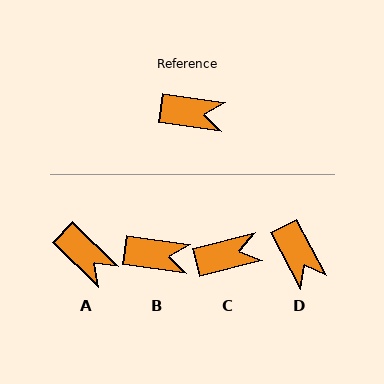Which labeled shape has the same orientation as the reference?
B.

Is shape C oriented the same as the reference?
No, it is off by about 22 degrees.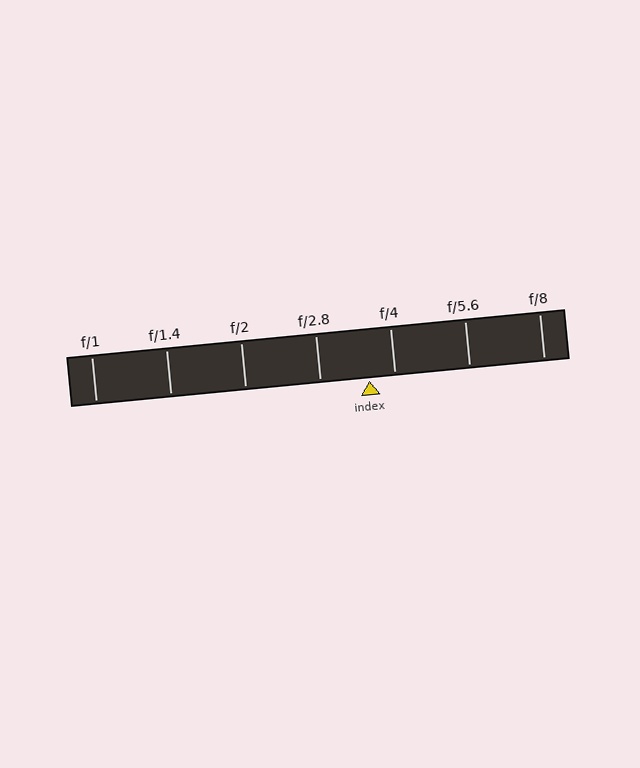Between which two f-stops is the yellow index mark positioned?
The index mark is between f/2.8 and f/4.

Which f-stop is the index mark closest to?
The index mark is closest to f/4.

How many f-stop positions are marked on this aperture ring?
There are 7 f-stop positions marked.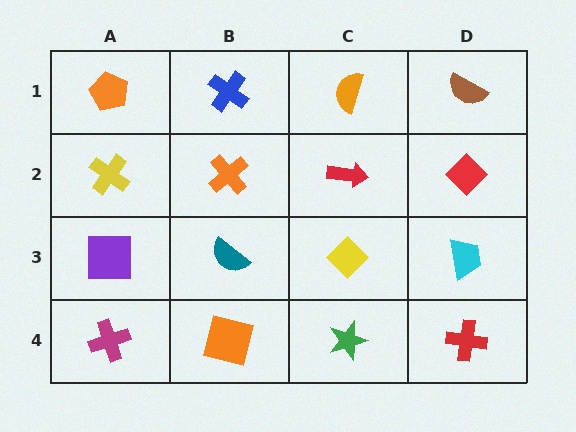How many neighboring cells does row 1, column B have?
3.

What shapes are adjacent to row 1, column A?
A yellow cross (row 2, column A), a blue cross (row 1, column B).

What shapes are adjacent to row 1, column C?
A red arrow (row 2, column C), a blue cross (row 1, column B), a brown semicircle (row 1, column D).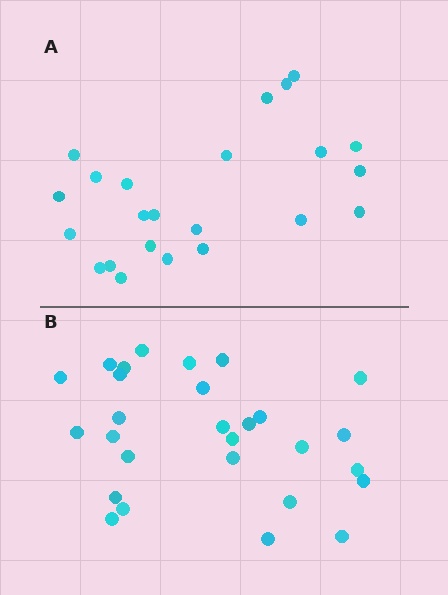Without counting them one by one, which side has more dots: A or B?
Region B (the bottom region) has more dots.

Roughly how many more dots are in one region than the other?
Region B has about 5 more dots than region A.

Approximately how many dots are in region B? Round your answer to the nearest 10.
About 30 dots. (The exact count is 28, which rounds to 30.)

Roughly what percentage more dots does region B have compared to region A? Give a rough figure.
About 20% more.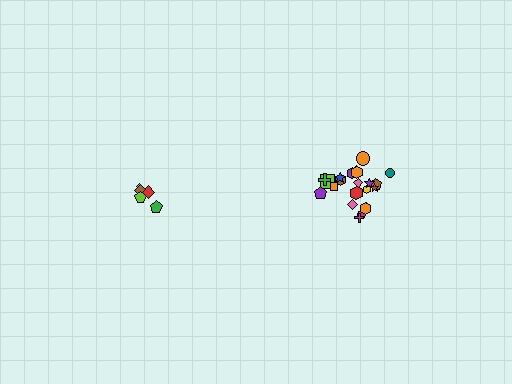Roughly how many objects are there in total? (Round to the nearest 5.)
Roughly 25 objects in total.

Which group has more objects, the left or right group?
The right group.